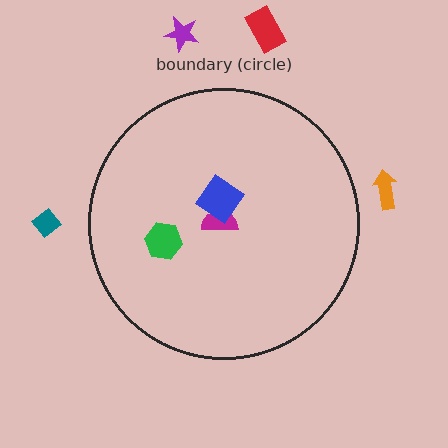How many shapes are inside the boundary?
3 inside, 4 outside.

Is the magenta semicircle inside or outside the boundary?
Inside.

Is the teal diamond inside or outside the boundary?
Outside.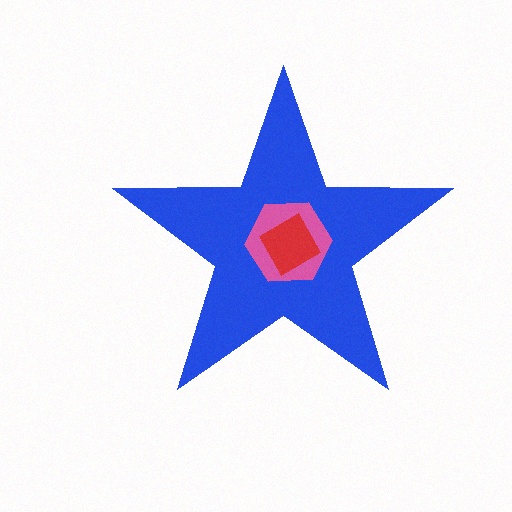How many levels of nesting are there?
3.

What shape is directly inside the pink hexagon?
The red diamond.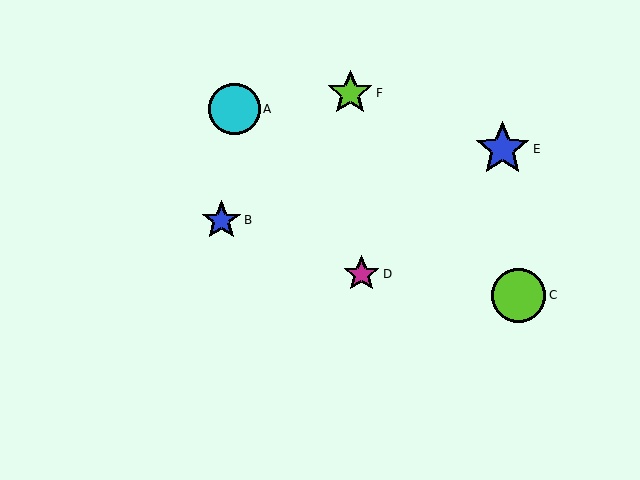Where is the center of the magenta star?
The center of the magenta star is at (362, 274).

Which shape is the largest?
The blue star (labeled E) is the largest.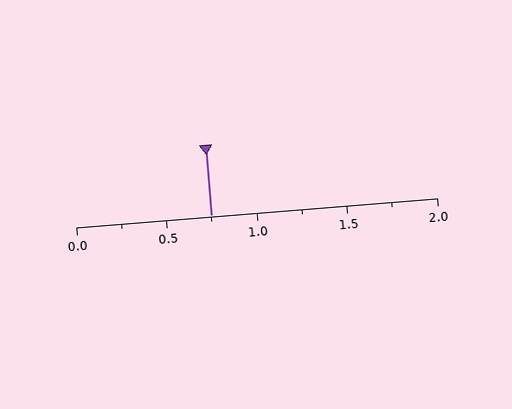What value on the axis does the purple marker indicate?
The marker indicates approximately 0.75.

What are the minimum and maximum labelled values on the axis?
The axis runs from 0.0 to 2.0.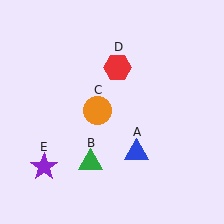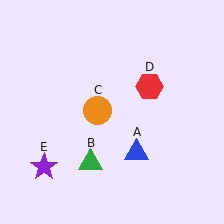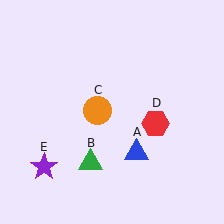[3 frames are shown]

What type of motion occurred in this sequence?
The red hexagon (object D) rotated clockwise around the center of the scene.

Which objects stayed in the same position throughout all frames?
Blue triangle (object A) and green triangle (object B) and orange circle (object C) and purple star (object E) remained stationary.